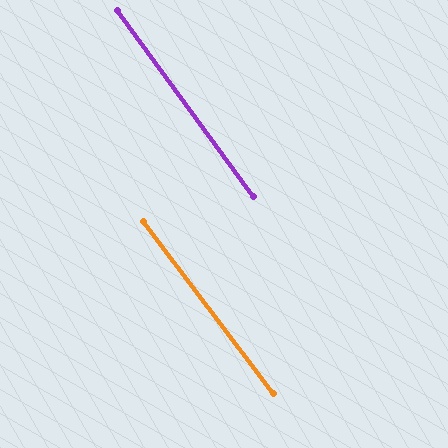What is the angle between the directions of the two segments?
Approximately 1 degree.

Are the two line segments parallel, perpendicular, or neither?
Parallel — their directions differ by only 1.0°.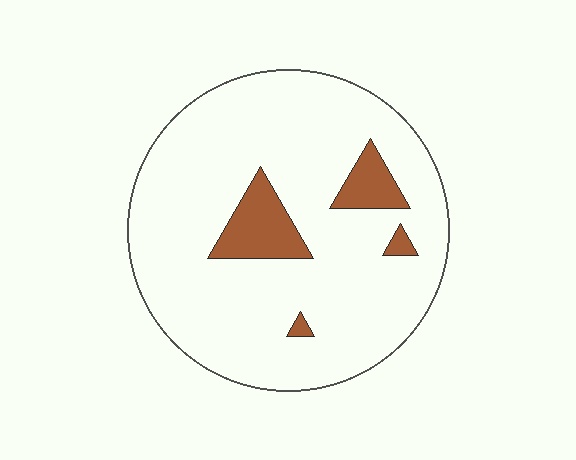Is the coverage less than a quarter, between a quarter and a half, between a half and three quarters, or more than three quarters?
Less than a quarter.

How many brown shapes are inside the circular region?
4.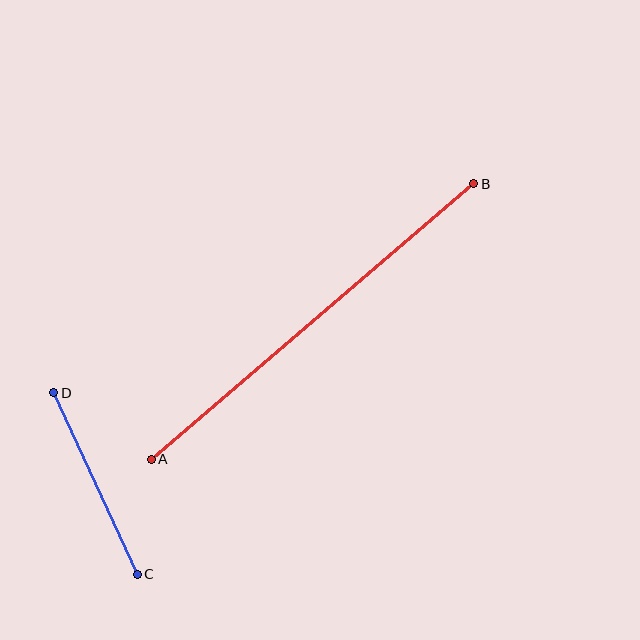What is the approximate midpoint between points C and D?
The midpoint is at approximately (95, 483) pixels.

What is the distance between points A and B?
The distance is approximately 424 pixels.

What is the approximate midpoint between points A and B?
The midpoint is at approximately (312, 322) pixels.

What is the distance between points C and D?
The distance is approximately 200 pixels.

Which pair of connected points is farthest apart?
Points A and B are farthest apart.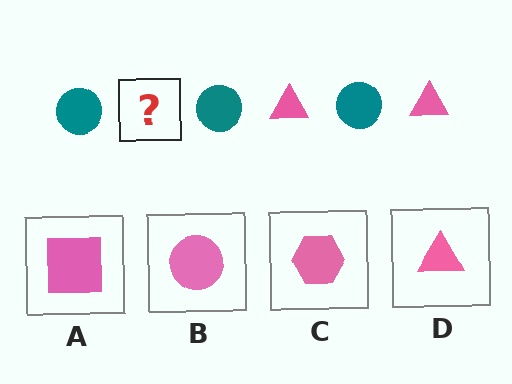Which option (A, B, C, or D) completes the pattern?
D.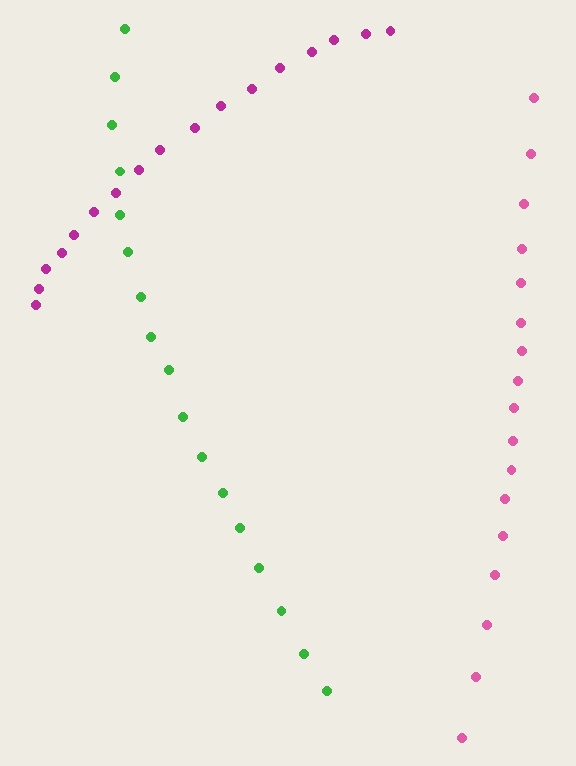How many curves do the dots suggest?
There are 3 distinct paths.